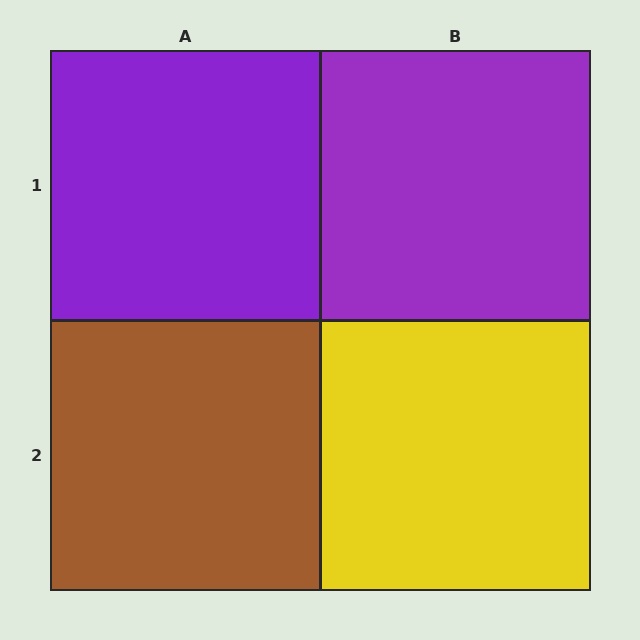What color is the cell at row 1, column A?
Purple.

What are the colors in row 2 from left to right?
Brown, yellow.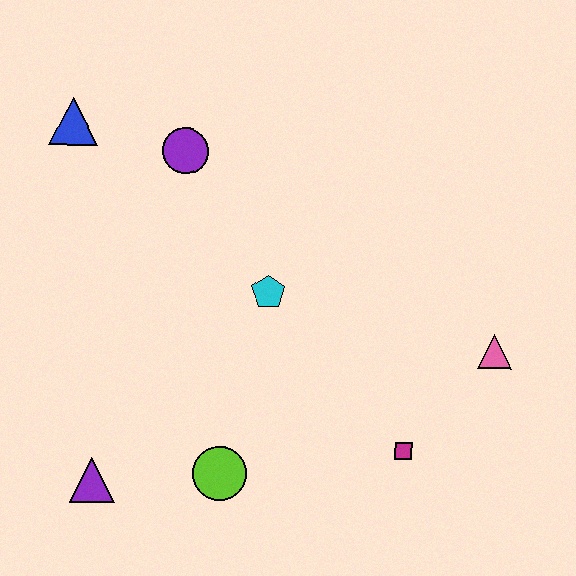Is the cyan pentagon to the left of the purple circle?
No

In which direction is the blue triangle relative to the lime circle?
The blue triangle is above the lime circle.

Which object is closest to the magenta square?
The pink triangle is closest to the magenta square.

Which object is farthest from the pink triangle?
The blue triangle is farthest from the pink triangle.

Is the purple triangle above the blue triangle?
No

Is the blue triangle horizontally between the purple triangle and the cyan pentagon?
No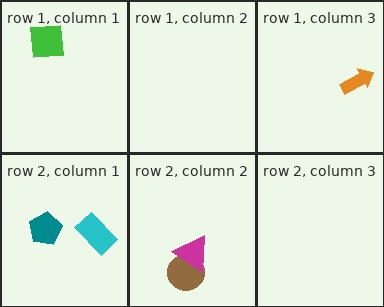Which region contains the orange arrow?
The row 1, column 3 region.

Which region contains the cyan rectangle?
The row 2, column 1 region.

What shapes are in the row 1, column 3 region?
The orange arrow.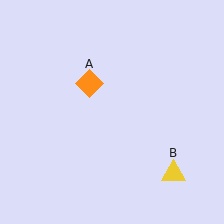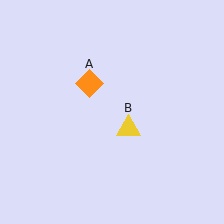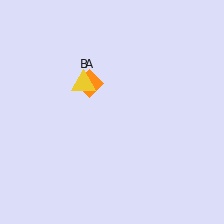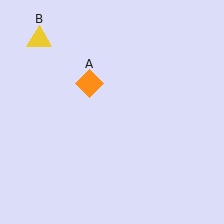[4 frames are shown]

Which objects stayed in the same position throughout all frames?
Orange diamond (object A) remained stationary.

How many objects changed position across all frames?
1 object changed position: yellow triangle (object B).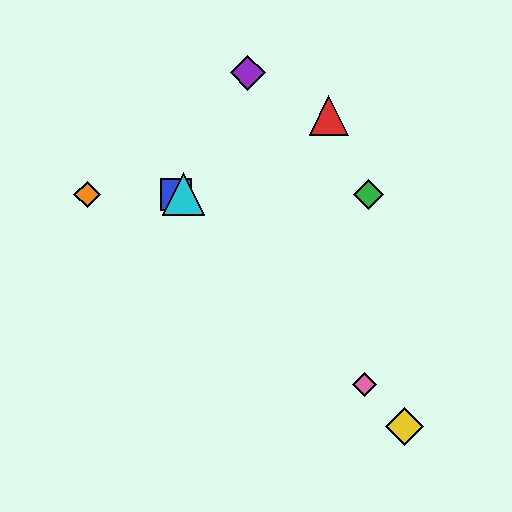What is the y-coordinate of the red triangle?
The red triangle is at y≈116.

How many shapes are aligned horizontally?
4 shapes (the blue square, the green diamond, the orange diamond, the cyan triangle) are aligned horizontally.